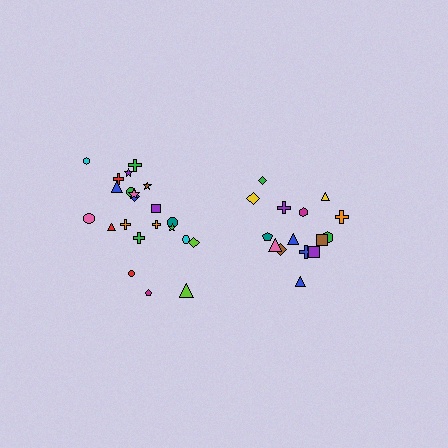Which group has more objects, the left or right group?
The left group.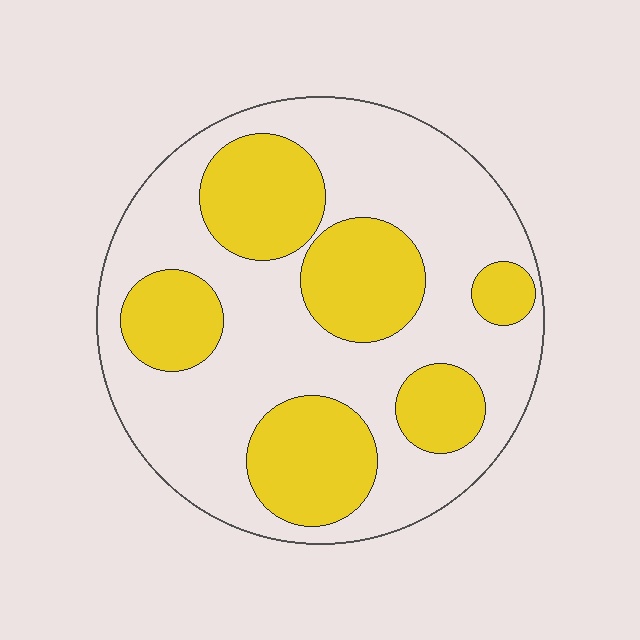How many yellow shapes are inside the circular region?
6.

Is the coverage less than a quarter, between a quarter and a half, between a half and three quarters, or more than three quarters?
Between a quarter and a half.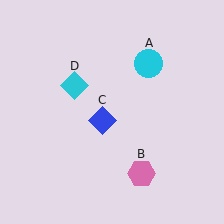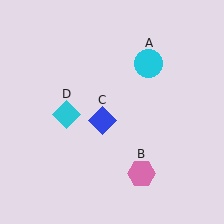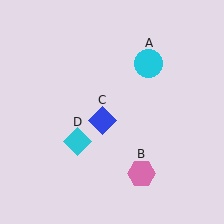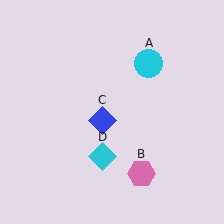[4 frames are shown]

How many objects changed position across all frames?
1 object changed position: cyan diamond (object D).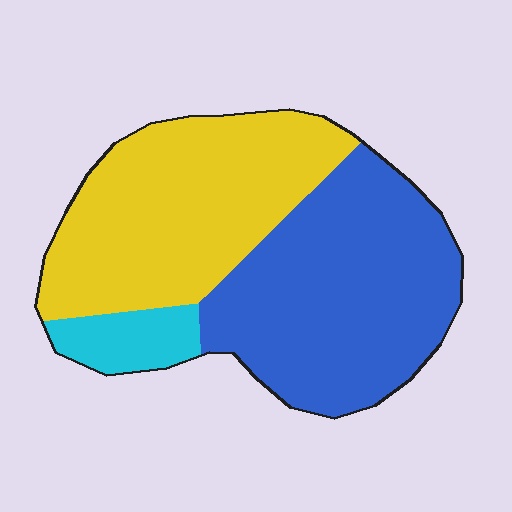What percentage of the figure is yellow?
Yellow covers about 45% of the figure.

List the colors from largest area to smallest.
From largest to smallest: blue, yellow, cyan.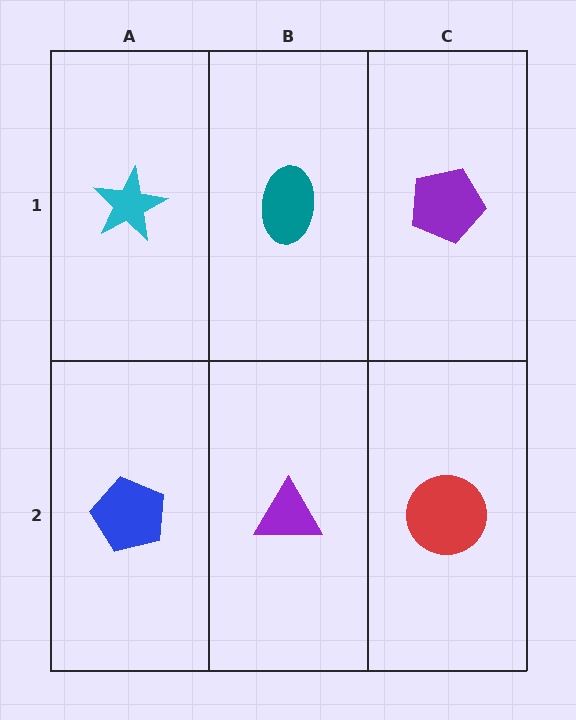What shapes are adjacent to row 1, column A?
A blue pentagon (row 2, column A), a teal ellipse (row 1, column B).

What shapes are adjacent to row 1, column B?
A purple triangle (row 2, column B), a cyan star (row 1, column A), a purple pentagon (row 1, column C).